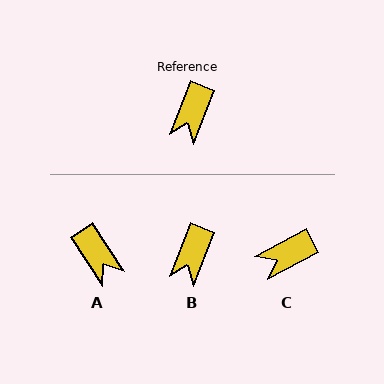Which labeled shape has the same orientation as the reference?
B.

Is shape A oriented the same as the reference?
No, it is off by about 55 degrees.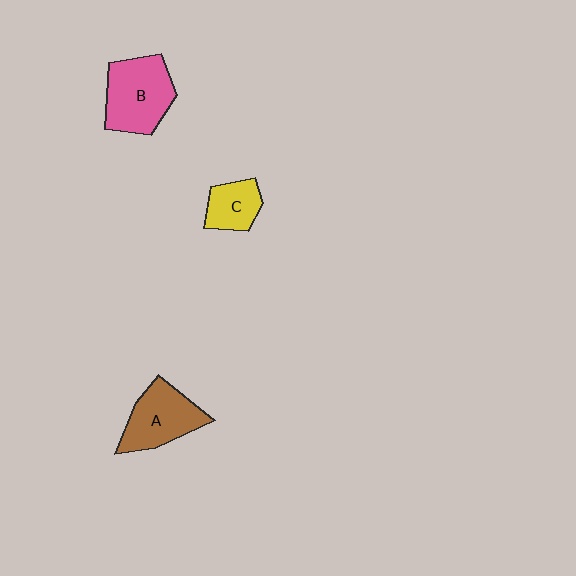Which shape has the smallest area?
Shape C (yellow).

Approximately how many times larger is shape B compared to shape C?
Approximately 1.8 times.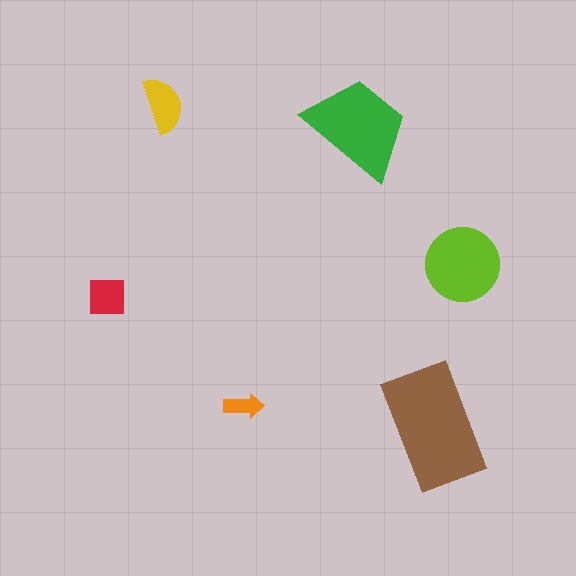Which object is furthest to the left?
The red square is leftmost.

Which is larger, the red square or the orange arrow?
The red square.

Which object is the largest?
The brown rectangle.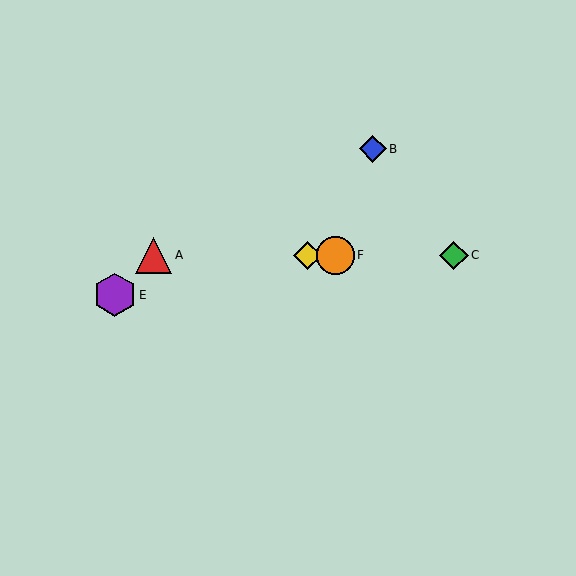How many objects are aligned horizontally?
4 objects (A, C, D, F) are aligned horizontally.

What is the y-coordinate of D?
Object D is at y≈255.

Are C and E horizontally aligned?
No, C is at y≈255 and E is at y≈295.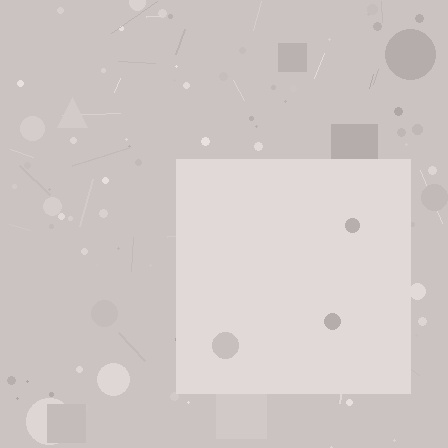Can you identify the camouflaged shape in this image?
The camouflaged shape is a square.